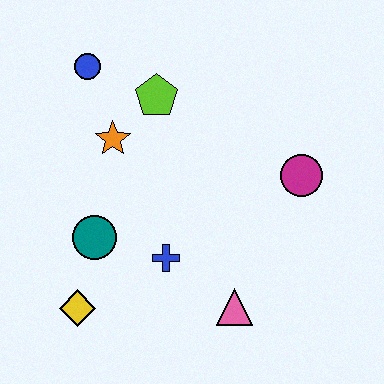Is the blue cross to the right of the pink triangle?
No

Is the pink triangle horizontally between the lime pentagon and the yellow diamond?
No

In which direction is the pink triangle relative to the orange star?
The pink triangle is below the orange star.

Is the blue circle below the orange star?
No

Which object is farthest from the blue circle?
The pink triangle is farthest from the blue circle.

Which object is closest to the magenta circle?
The pink triangle is closest to the magenta circle.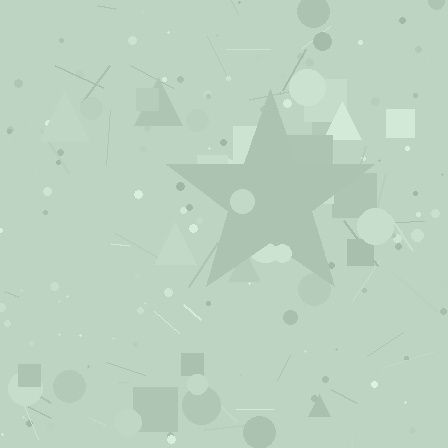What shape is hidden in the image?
A star is hidden in the image.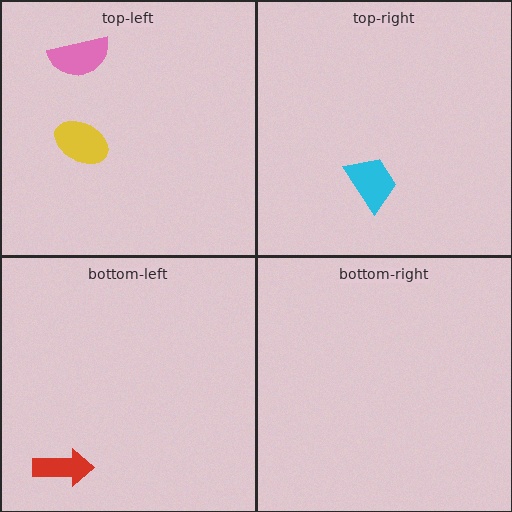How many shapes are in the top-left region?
2.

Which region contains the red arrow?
The bottom-left region.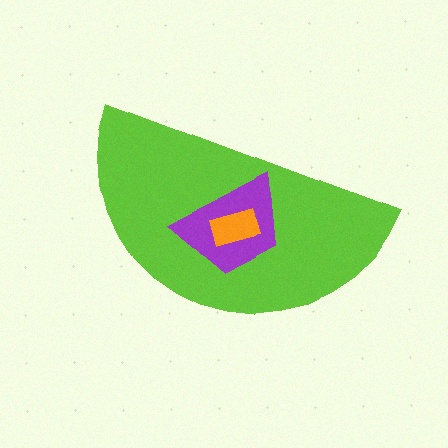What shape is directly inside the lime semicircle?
The purple trapezoid.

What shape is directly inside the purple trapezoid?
The orange rectangle.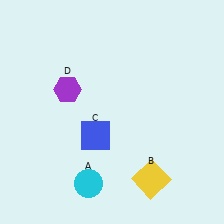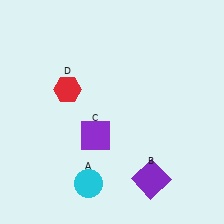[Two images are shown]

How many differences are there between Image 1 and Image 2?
There are 3 differences between the two images.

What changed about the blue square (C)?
In Image 1, C is blue. In Image 2, it changed to purple.